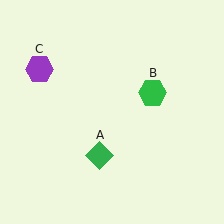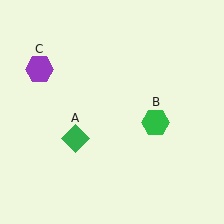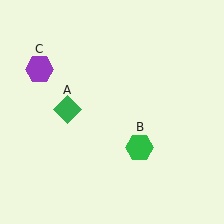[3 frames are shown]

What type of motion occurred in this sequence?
The green diamond (object A), green hexagon (object B) rotated clockwise around the center of the scene.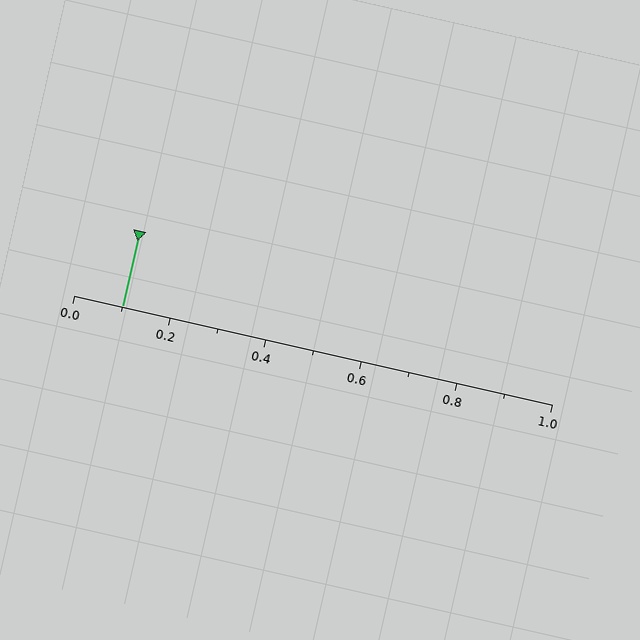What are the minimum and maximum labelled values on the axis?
The axis runs from 0.0 to 1.0.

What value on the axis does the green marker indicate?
The marker indicates approximately 0.1.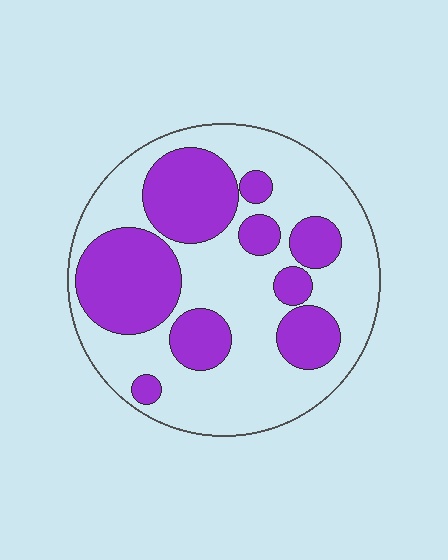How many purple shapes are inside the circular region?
9.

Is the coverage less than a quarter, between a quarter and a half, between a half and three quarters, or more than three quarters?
Between a quarter and a half.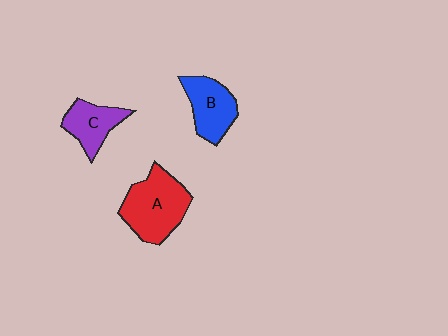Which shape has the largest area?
Shape A (red).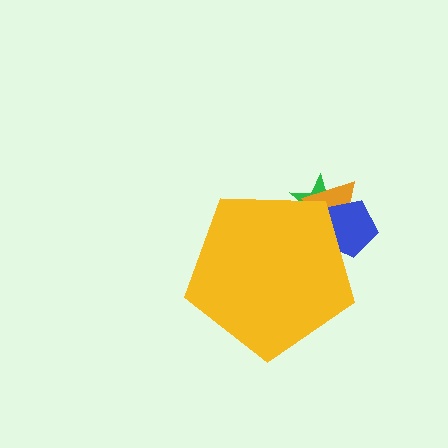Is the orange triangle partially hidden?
Yes, the orange triangle is partially hidden behind the yellow pentagon.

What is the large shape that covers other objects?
A yellow pentagon.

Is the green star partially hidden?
Yes, the green star is partially hidden behind the yellow pentagon.